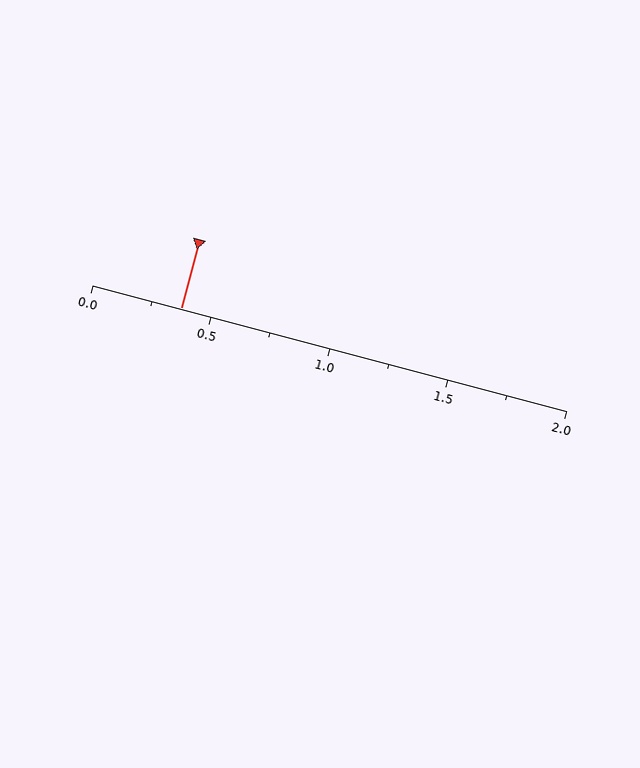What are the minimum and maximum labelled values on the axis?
The axis runs from 0.0 to 2.0.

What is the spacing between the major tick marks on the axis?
The major ticks are spaced 0.5 apart.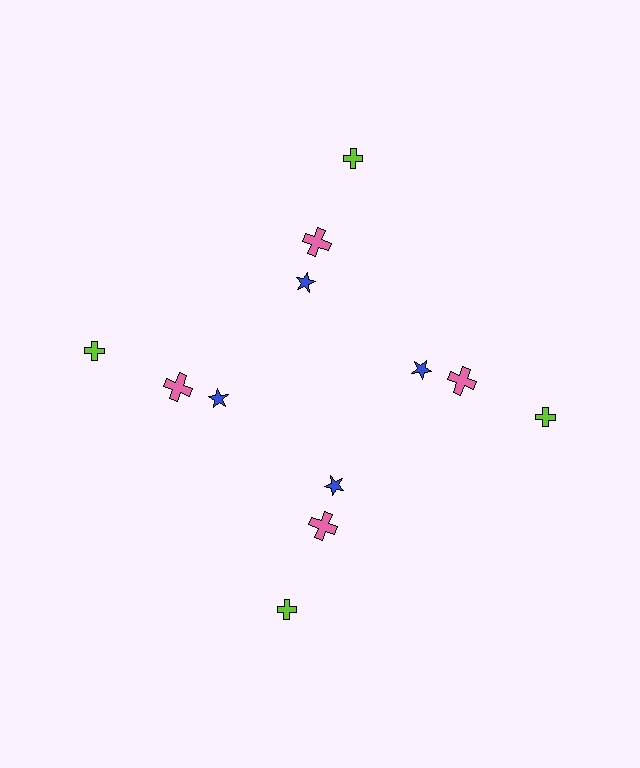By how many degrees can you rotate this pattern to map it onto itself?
The pattern maps onto itself every 90 degrees of rotation.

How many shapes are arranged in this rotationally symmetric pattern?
There are 12 shapes, arranged in 4 groups of 3.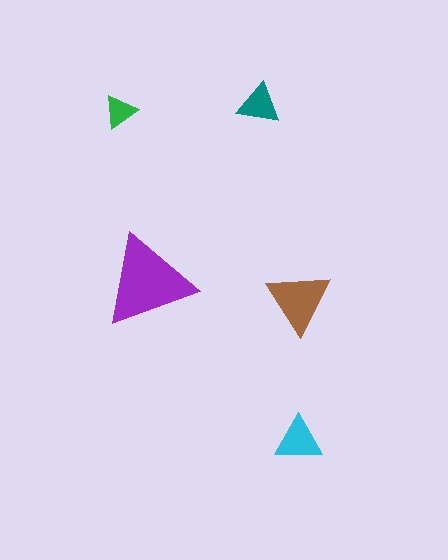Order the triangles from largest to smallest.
the purple one, the brown one, the cyan one, the teal one, the green one.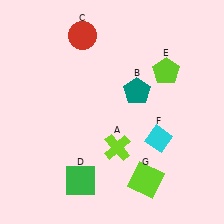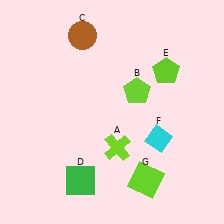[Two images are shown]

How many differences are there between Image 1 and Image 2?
There are 2 differences between the two images.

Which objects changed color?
B changed from teal to lime. C changed from red to brown.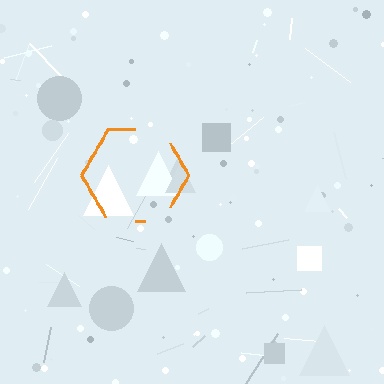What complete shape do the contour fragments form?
The contour fragments form a hexagon.